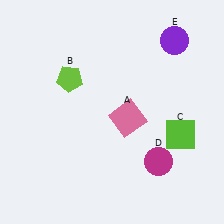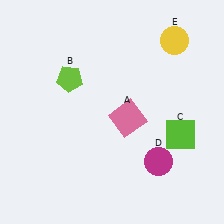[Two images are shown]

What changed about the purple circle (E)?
In Image 1, E is purple. In Image 2, it changed to yellow.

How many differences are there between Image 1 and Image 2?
There is 1 difference between the two images.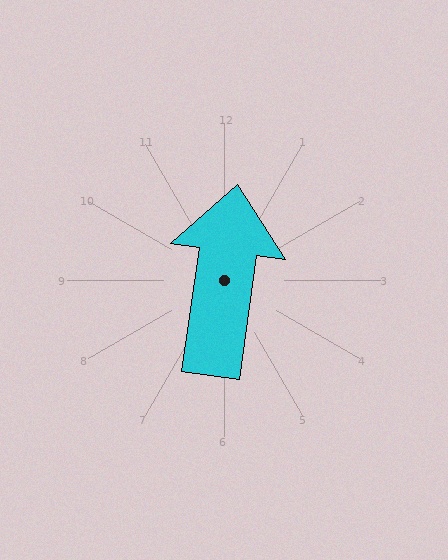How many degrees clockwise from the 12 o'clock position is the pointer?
Approximately 8 degrees.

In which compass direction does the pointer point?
North.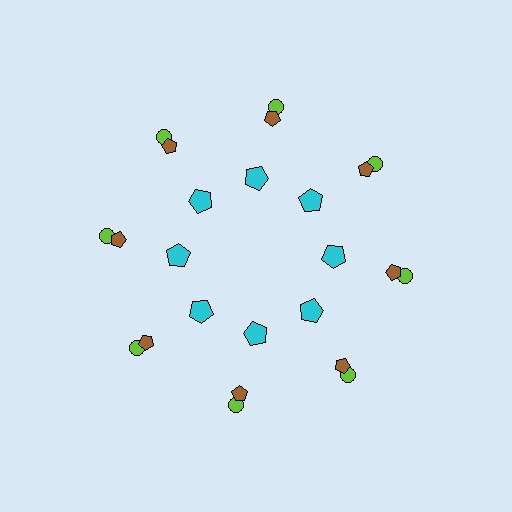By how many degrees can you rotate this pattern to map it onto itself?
The pattern maps onto itself every 45 degrees of rotation.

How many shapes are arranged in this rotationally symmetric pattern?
There are 24 shapes, arranged in 8 groups of 3.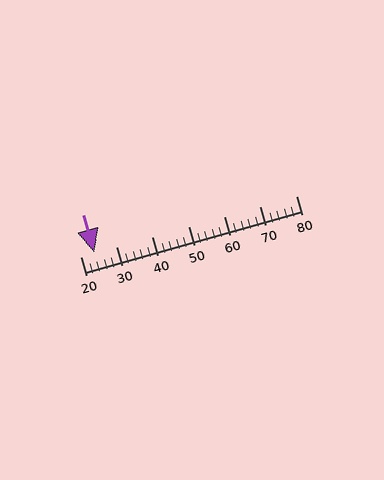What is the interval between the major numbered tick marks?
The major tick marks are spaced 10 units apart.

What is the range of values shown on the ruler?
The ruler shows values from 20 to 80.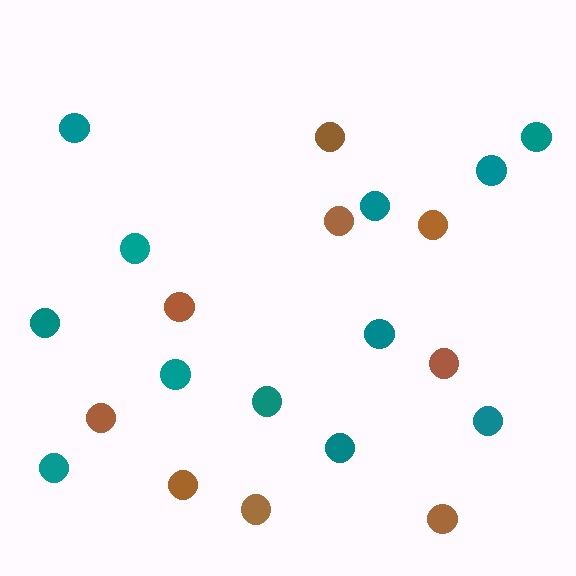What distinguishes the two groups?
There are 2 groups: one group of teal circles (12) and one group of brown circles (9).